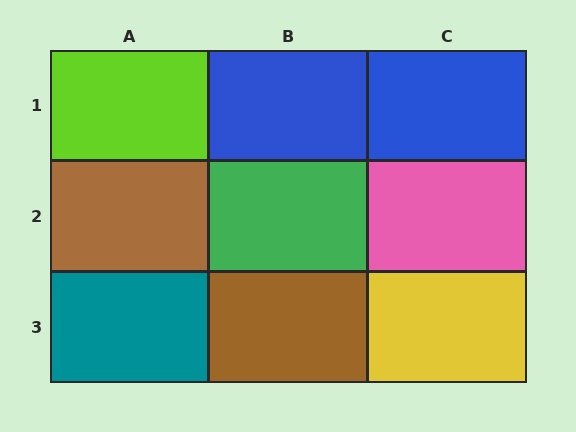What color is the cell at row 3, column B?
Brown.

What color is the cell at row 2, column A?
Brown.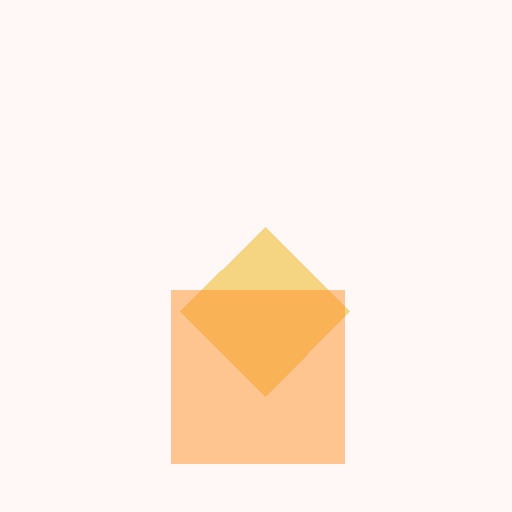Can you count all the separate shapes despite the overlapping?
Yes, there are 2 separate shapes.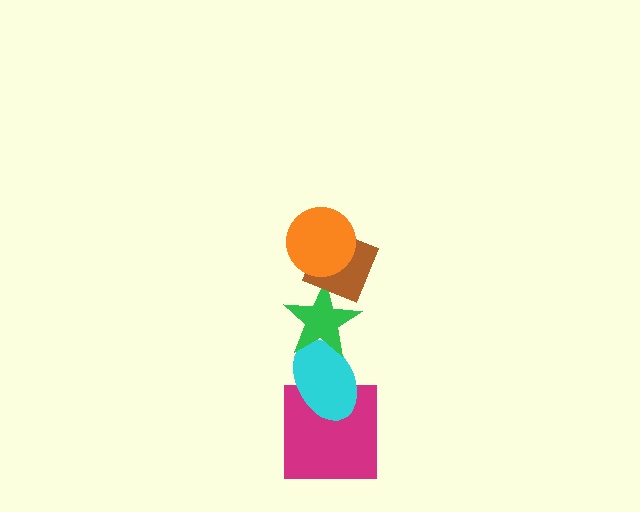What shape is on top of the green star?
The brown diamond is on top of the green star.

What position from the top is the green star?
The green star is 3rd from the top.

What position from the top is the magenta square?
The magenta square is 5th from the top.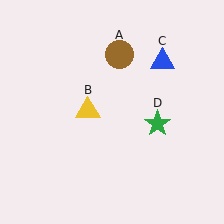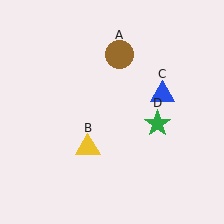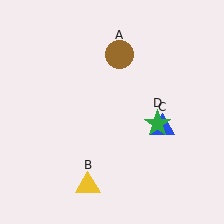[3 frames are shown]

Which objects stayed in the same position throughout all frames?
Brown circle (object A) and green star (object D) remained stationary.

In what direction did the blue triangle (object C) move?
The blue triangle (object C) moved down.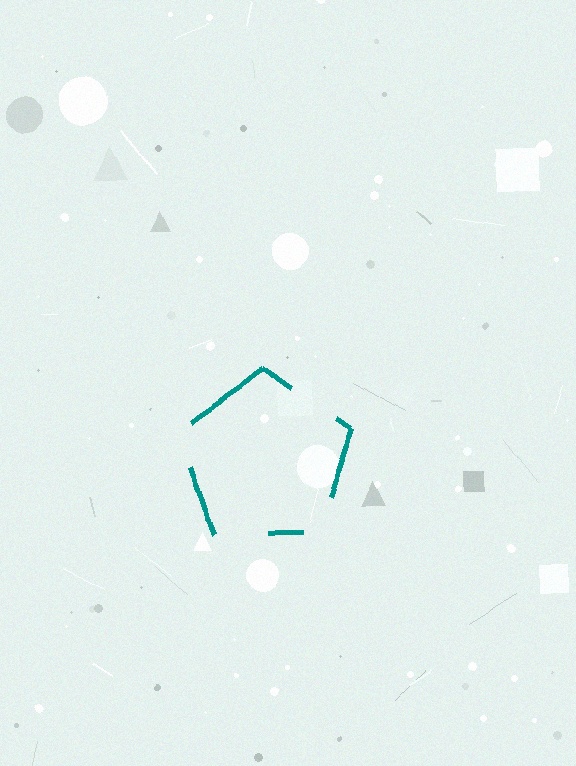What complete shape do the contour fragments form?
The contour fragments form a pentagon.